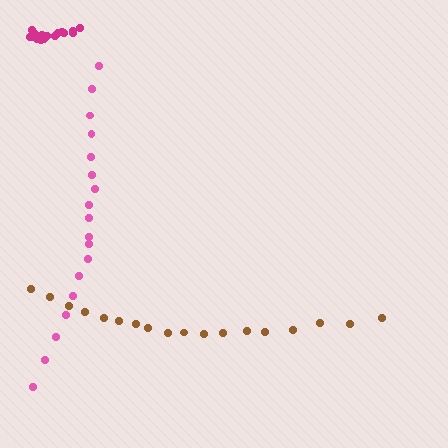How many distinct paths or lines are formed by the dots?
There are 3 distinct paths.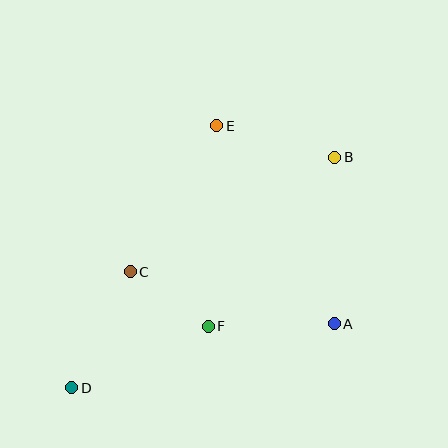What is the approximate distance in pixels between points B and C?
The distance between B and C is approximately 234 pixels.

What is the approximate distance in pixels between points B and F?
The distance between B and F is approximately 211 pixels.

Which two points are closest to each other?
Points C and F are closest to each other.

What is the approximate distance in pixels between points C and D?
The distance between C and D is approximately 130 pixels.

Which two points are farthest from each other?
Points B and D are farthest from each other.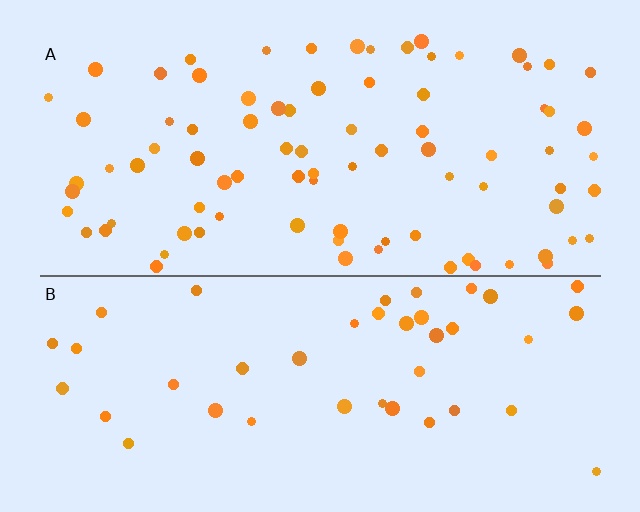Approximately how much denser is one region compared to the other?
Approximately 2.0× — region A over region B.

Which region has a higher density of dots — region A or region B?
A (the top).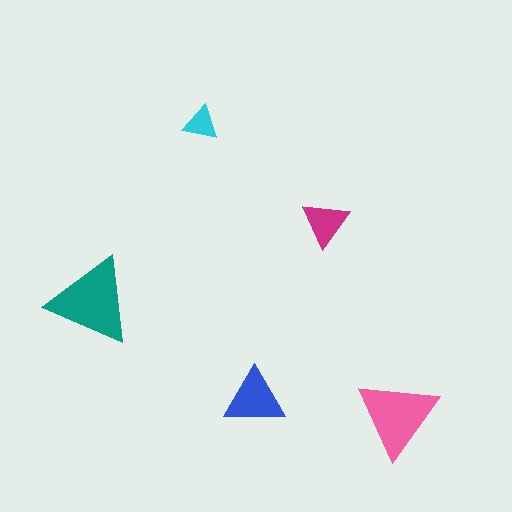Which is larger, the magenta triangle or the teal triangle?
The teal one.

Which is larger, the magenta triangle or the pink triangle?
The pink one.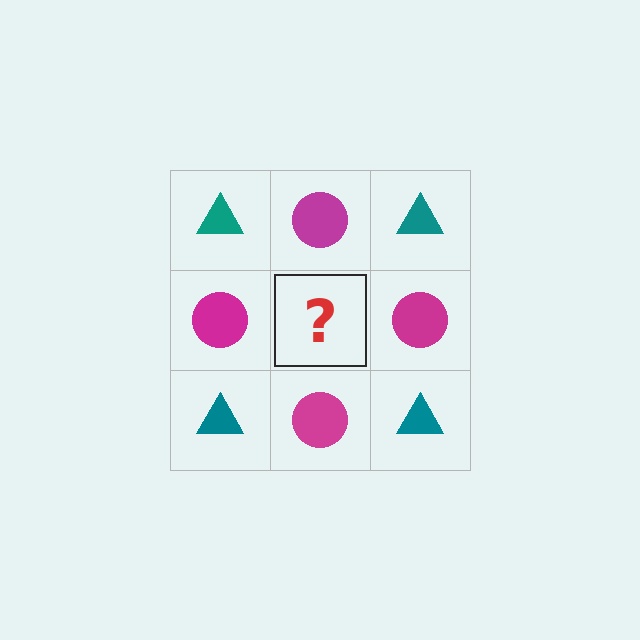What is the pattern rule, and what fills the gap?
The rule is that it alternates teal triangle and magenta circle in a checkerboard pattern. The gap should be filled with a teal triangle.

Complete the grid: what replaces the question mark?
The question mark should be replaced with a teal triangle.